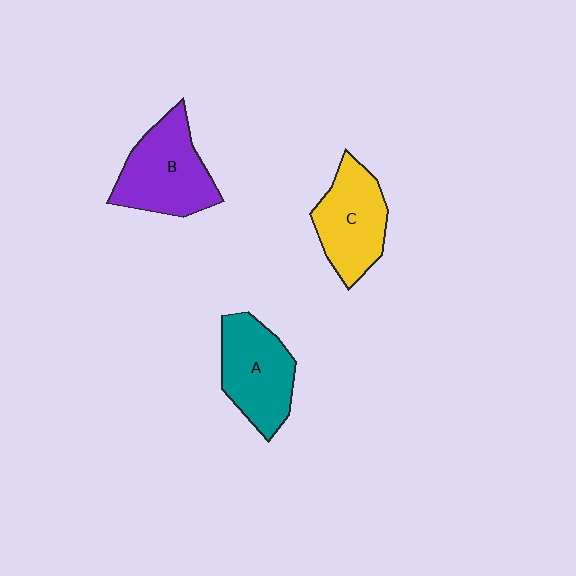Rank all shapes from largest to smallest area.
From largest to smallest: B (purple), A (teal), C (yellow).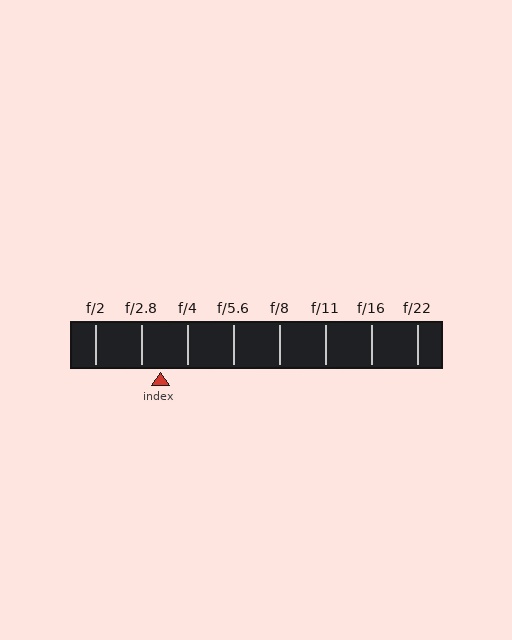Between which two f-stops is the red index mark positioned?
The index mark is between f/2.8 and f/4.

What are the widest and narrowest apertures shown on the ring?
The widest aperture shown is f/2 and the narrowest is f/22.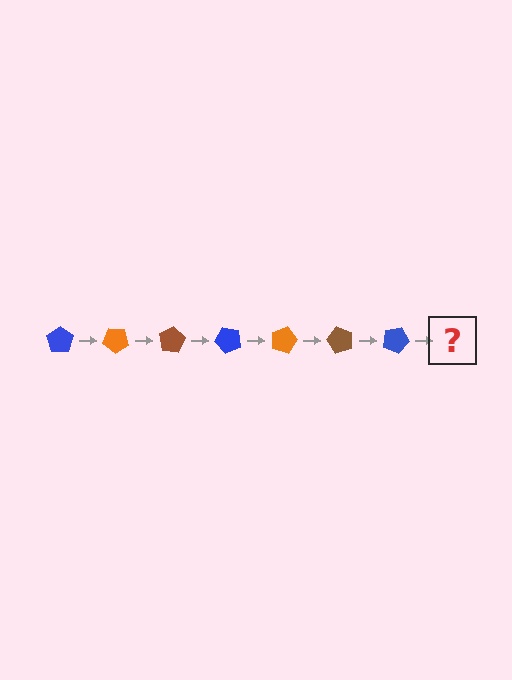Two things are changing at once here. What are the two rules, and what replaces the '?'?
The two rules are that it rotates 40 degrees each step and the color cycles through blue, orange, and brown. The '?' should be an orange pentagon, rotated 280 degrees from the start.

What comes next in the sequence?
The next element should be an orange pentagon, rotated 280 degrees from the start.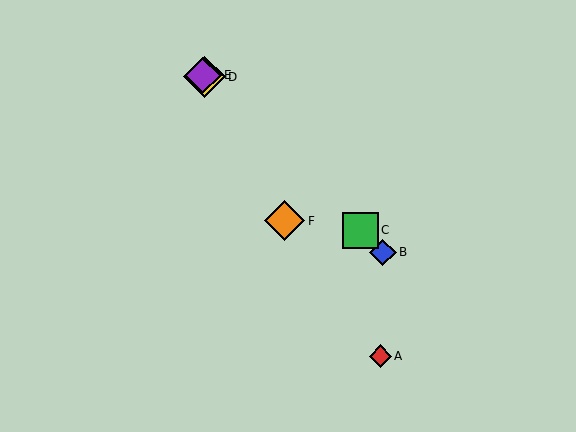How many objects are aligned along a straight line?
4 objects (B, C, D, E) are aligned along a straight line.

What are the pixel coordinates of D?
Object D is at (204, 77).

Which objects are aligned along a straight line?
Objects B, C, D, E are aligned along a straight line.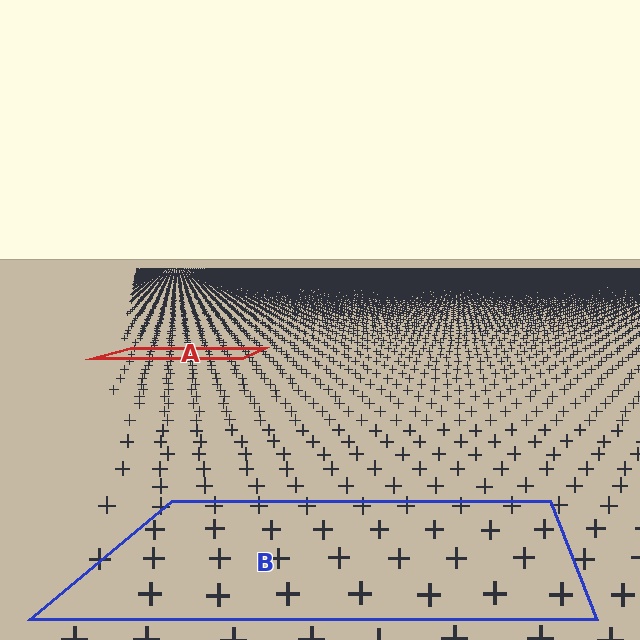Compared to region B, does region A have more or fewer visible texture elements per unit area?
Region A has more texture elements per unit area — they are packed more densely because it is farther away.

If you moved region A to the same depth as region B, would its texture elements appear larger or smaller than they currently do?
They would appear larger. At a closer depth, the same texture elements are projected at a bigger on-screen size.